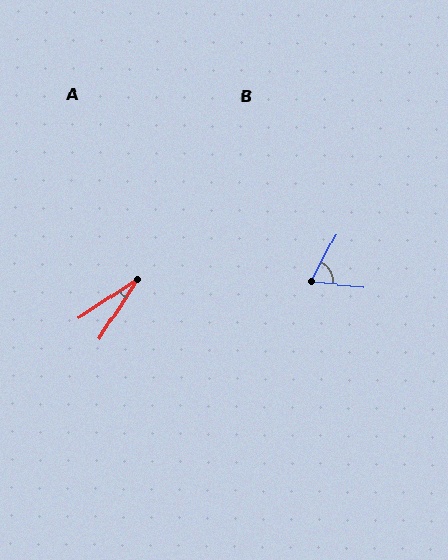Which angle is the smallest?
A, at approximately 24 degrees.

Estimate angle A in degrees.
Approximately 24 degrees.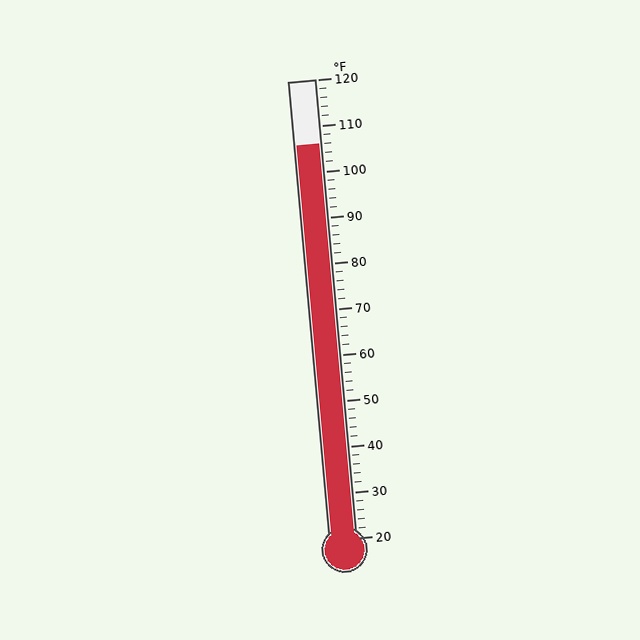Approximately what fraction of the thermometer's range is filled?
The thermometer is filled to approximately 85% of its range.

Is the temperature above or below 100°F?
The temperature is above 100°F.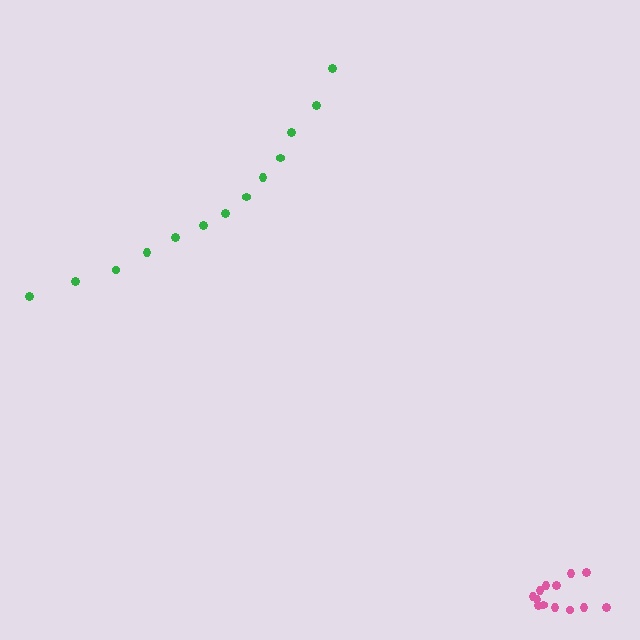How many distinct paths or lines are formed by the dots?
There are 2 distinct paths.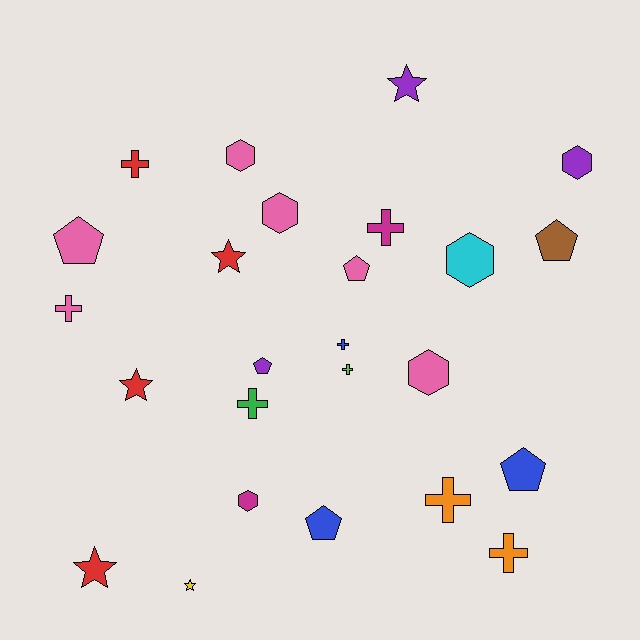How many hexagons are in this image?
There are 6 hexagons.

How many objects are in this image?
There are 25 objects.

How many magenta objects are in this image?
There are 2 magenta objects.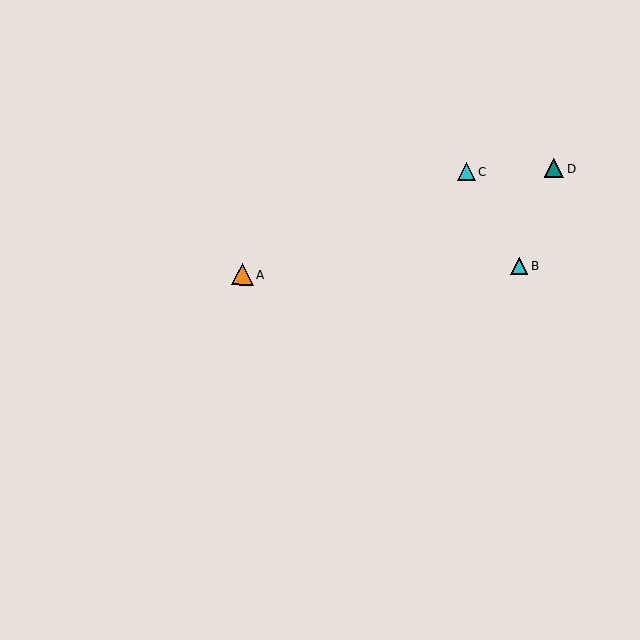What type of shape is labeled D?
Shape D is a teal triangle.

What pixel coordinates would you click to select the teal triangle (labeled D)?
Click at (554, 168) to select the teal triangle D.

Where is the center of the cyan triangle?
The center of the cyan triangle is at (466, 172).